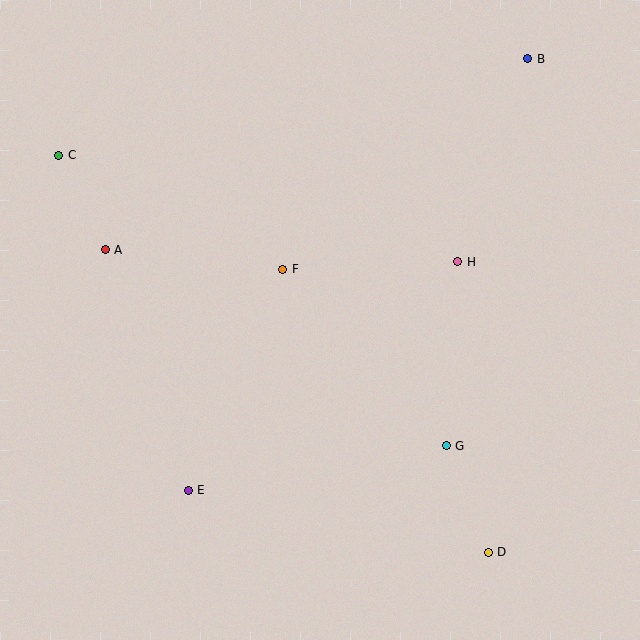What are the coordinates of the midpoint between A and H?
The midpoint between A and H is at (282, 256).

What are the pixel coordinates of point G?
Point G is at (446, 446).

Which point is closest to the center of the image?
Point F at (283, 269) is closest to the center.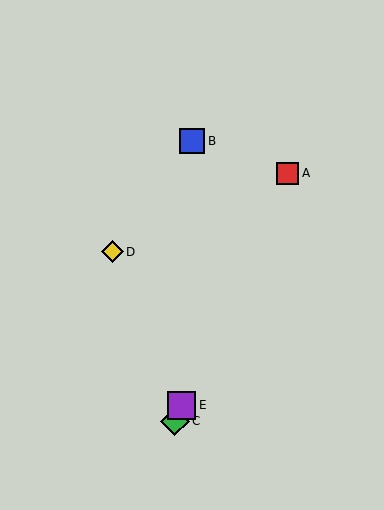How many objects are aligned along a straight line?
3 objects (A, C, E) are aligned along a straight line.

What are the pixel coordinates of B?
Object B is at (192, 141).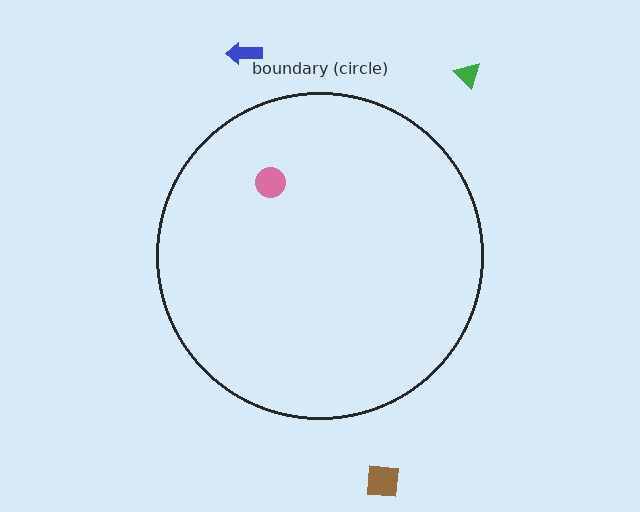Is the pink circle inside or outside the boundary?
Inside.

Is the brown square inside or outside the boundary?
Outside.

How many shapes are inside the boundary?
1 inside, 3 outside.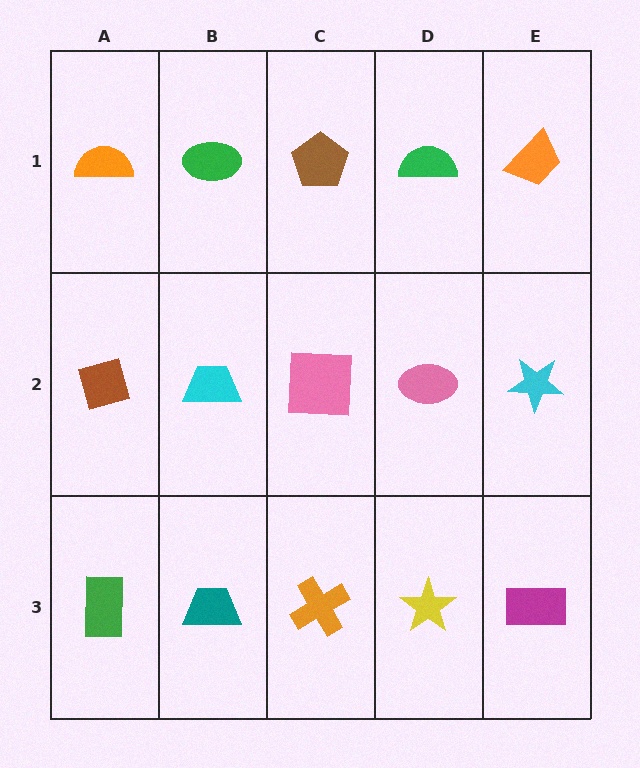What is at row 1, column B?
A green ellipse.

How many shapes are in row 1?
5 shapes.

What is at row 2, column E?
A cyan star.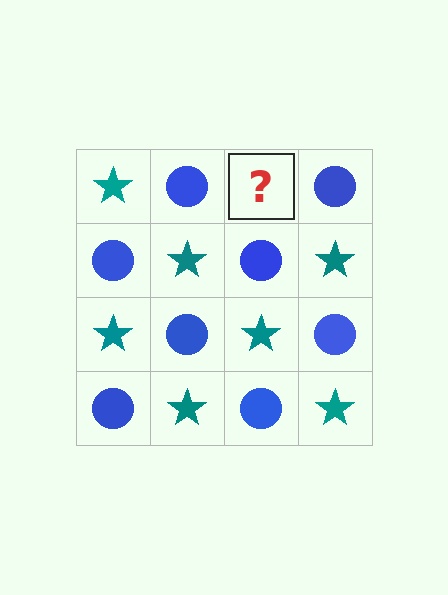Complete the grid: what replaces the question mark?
The question mark should be replaced with a teal star.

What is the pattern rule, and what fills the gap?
The rule is that it alternates teal star and blue circle in a checkerboard pattern. The gap should be filled with a teal star.